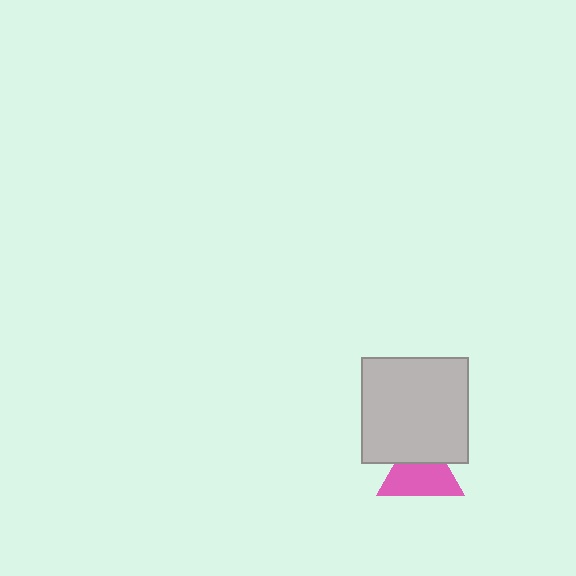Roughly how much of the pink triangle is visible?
Most of it is visible (roughly 65%).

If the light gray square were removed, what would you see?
You would see the complete pink triangle.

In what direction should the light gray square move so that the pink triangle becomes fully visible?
The light gray square should move up. That is the shortest direction to clear the overlap and leave the pink triangle fully visible.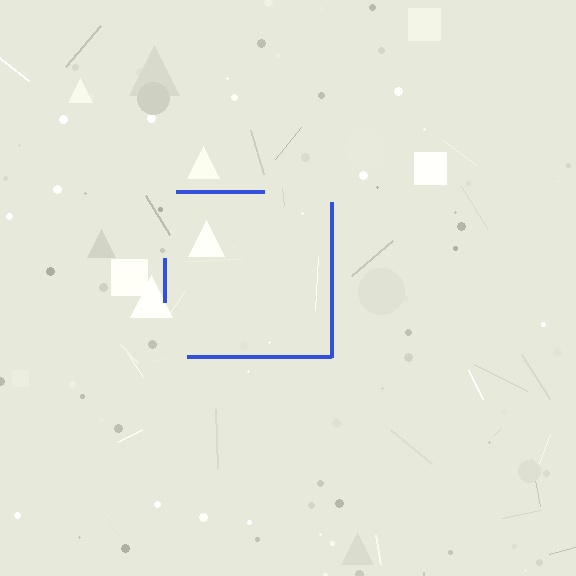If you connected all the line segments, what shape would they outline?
They would outline a square.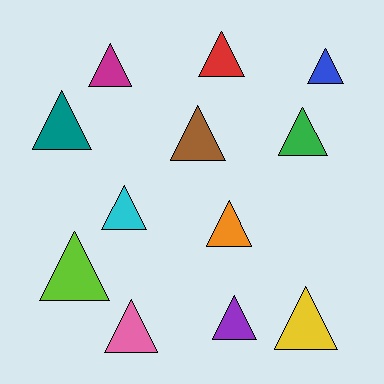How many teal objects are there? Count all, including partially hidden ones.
There is 1 teal object.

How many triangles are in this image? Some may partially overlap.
There are 12 triangles.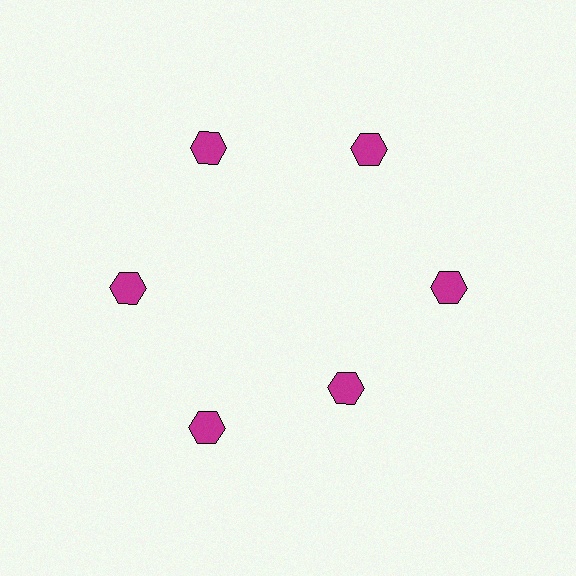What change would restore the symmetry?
The symmetry would be restored by moving it outward, back onto the ring so that all 6 hexagons sit at equal angles and equal distance from the center.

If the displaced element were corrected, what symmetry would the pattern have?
It would have 6-fold rotational symmetry — the pattern would map onto itself every 60 degrees.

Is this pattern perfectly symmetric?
No. The 6 magenta hexagons are arranged in a ring, but one element near the 5 o'clock position is pulled inward toward the center, breaking the 6-fold rotational symmetry.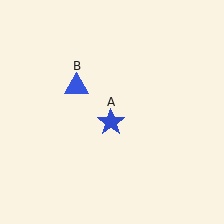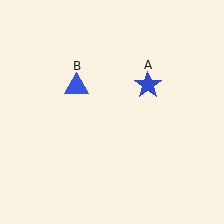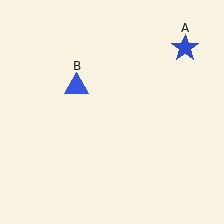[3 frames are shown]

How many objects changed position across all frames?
1 object changed position: blue star (object A).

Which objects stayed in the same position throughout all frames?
Blue triangle (object B) remained stationary.